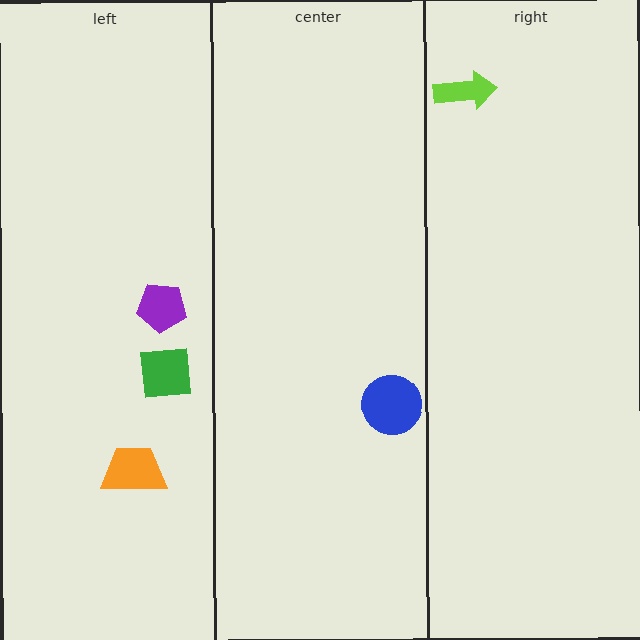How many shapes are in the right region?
1.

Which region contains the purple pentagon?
The left region.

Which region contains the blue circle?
The center region.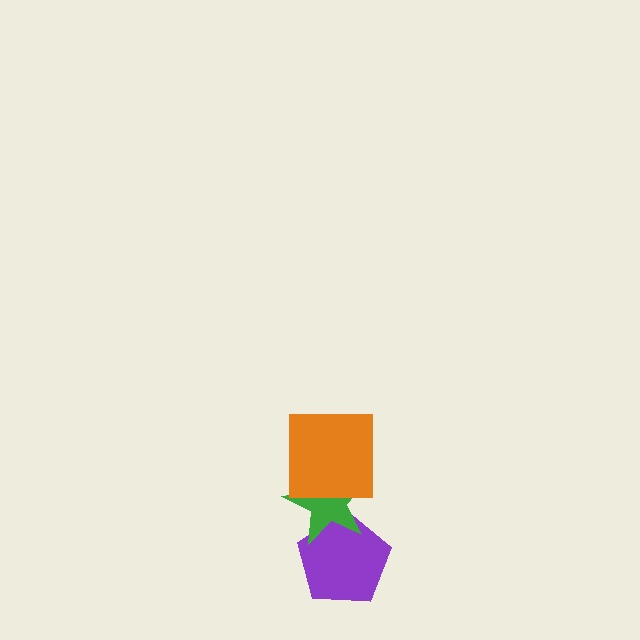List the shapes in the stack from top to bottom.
From top to bottom: the orange square, the green star, the purple pentagon.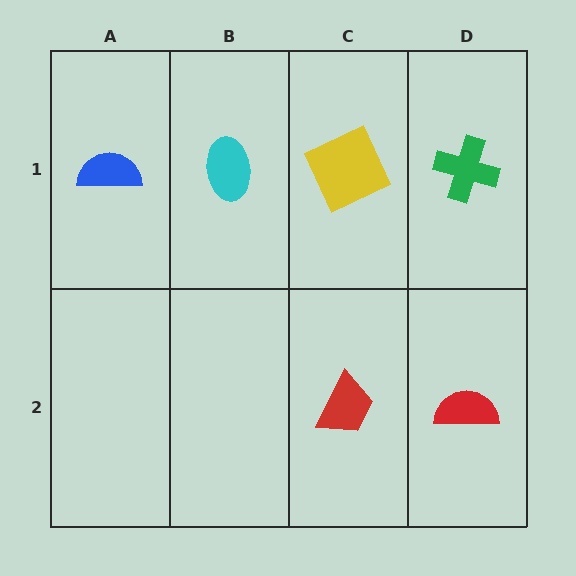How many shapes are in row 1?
4 shapes.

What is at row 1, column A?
A blue semicircle.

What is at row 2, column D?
A red semicircle.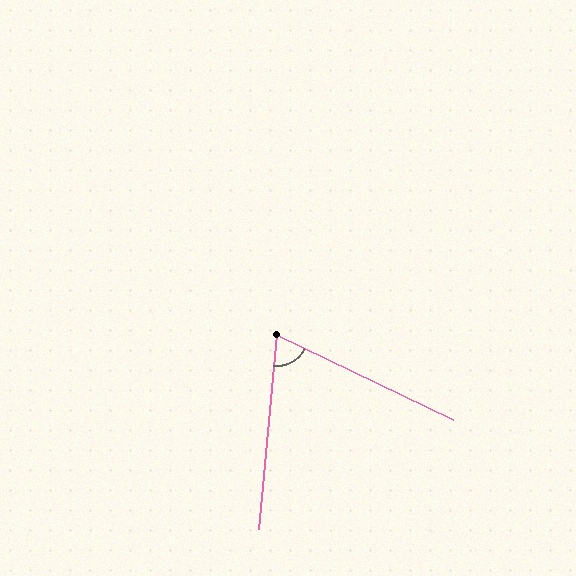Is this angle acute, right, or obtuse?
It is acute.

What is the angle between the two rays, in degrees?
Approximately 70 degrees.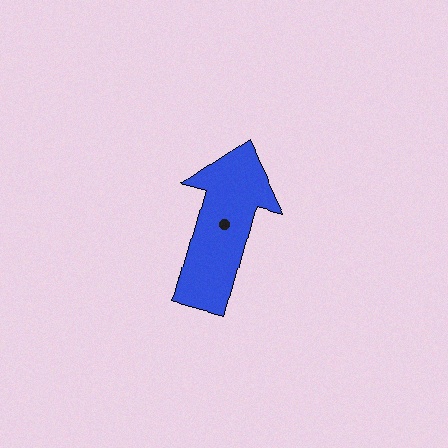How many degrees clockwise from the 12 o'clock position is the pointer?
Approximately 15 degrees.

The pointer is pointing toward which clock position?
Roughly 1 o'clock.